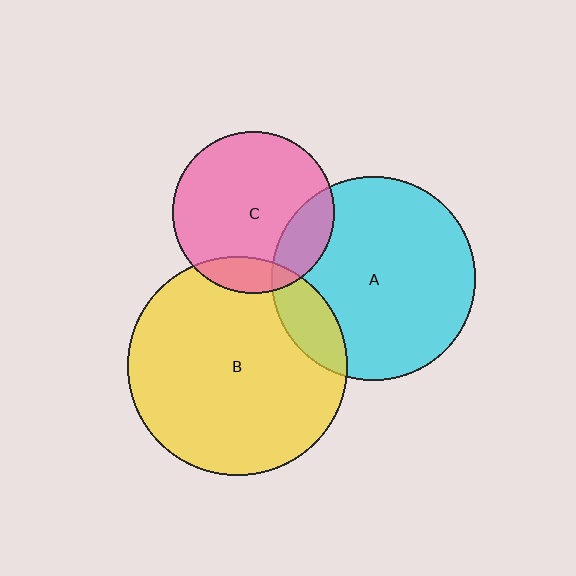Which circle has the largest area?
Circle B (yellow).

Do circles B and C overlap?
Yes.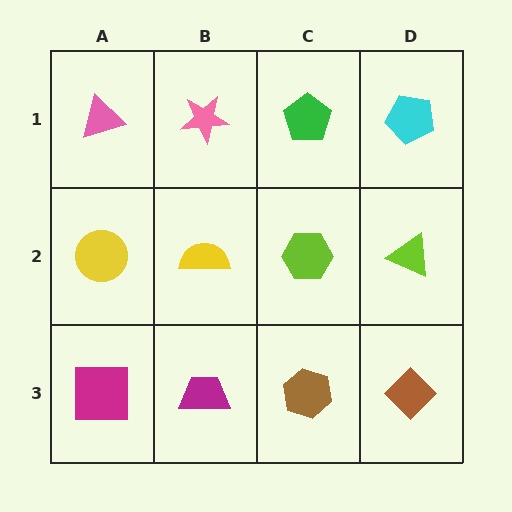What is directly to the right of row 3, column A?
A magenta trapezoid.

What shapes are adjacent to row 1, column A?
A yellow circle (row 2, column A), a pink star (row 1, column B).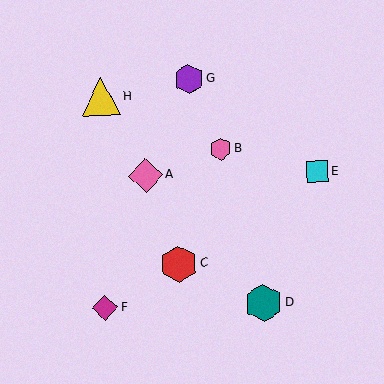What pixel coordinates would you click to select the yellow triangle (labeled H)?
Click at (101, 96) to select the yellow triangle H.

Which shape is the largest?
The yellow triangle (labeled H) is the largest.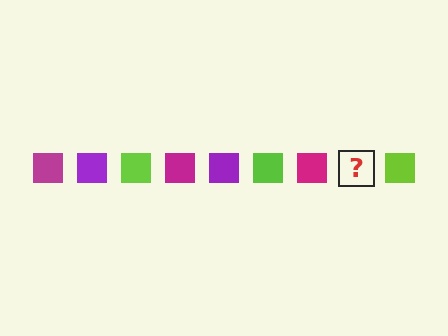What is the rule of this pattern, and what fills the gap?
The rule is that the pattern cycles through magenta, purple, lime squares. The gap should be filled with a purple square.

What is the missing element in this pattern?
The missing element is a purple square.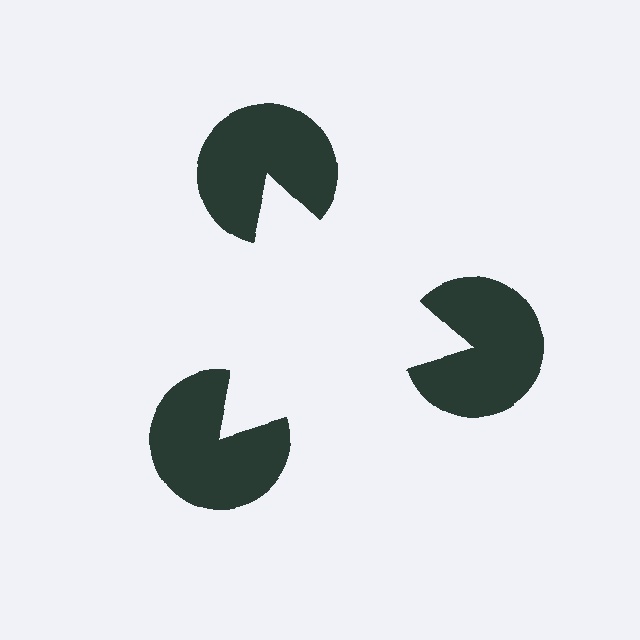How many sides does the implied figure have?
3 sides.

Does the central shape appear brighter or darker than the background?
It typically appears slightly brighter than the background, even though no actual brightness change is drawn.